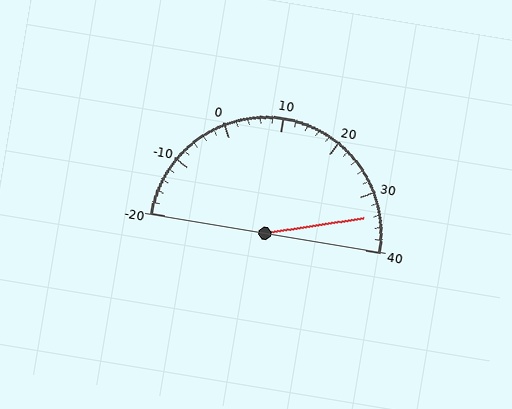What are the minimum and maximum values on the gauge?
The gauge ranges from -20 to 40.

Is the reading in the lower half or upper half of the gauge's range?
The reading is in the upper half of the range (-20 to 40).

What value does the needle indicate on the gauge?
The needle indicates approximately 34.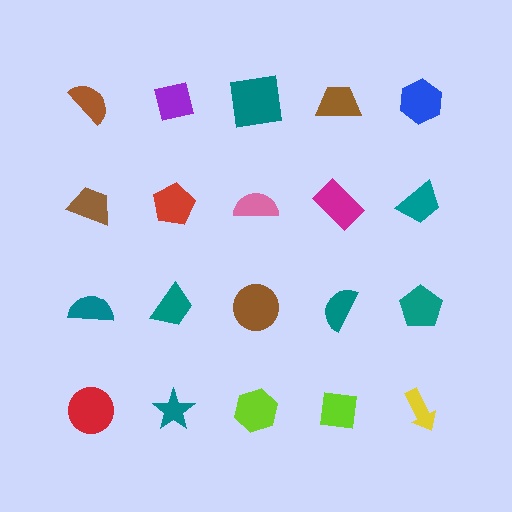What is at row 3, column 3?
A brown circle.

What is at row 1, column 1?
A brown semicircle.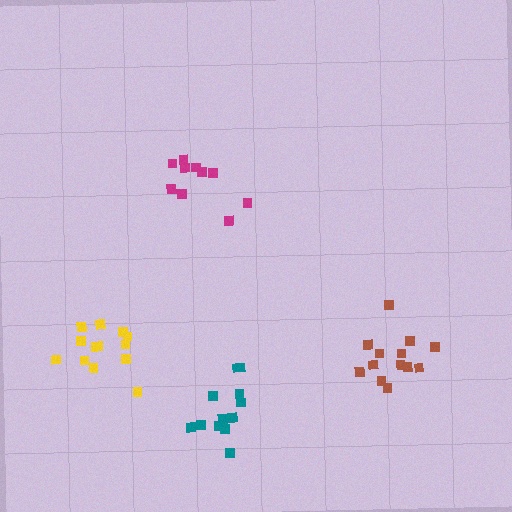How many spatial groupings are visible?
There are 4 spatial groupings.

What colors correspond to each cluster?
The clusters are colored: brown, yellow, magenta, teal.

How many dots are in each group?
Group 1: 13 dots, Group 2: 13 dots, Group 3: 10 dots, Group 4: 12 dots (48 total).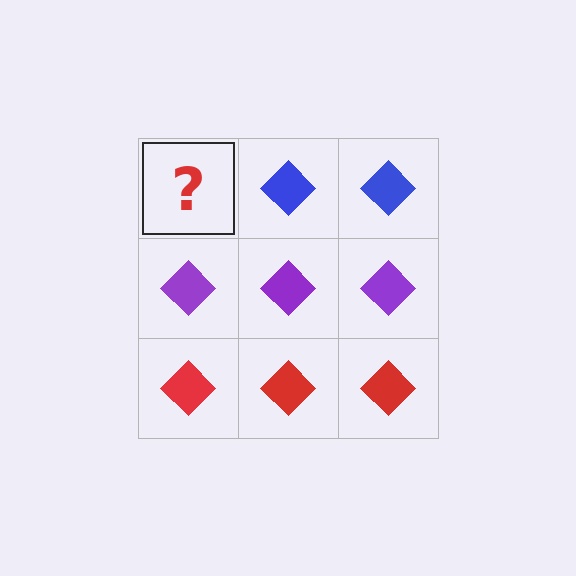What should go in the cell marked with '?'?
The missing cell should contain a blue diamond.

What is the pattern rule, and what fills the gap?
The rule is that each row has a consistent color. The gap should be filled with a blue diamond.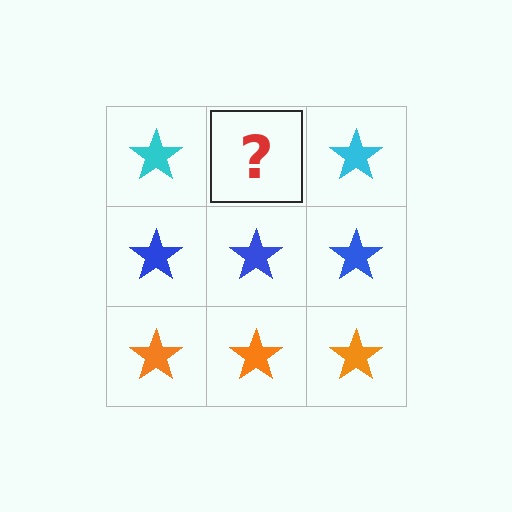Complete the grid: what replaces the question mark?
The question mark should be replaced with a cyan star.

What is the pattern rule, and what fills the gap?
The rule is that each row has a consistent color. The gap should be filled with a cyan star.